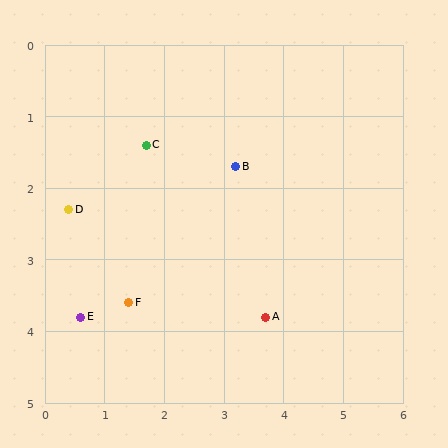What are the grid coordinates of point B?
Point B is at approximately (3.2, 1.7).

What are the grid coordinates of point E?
Point E is at approximately (0.6, 3.8).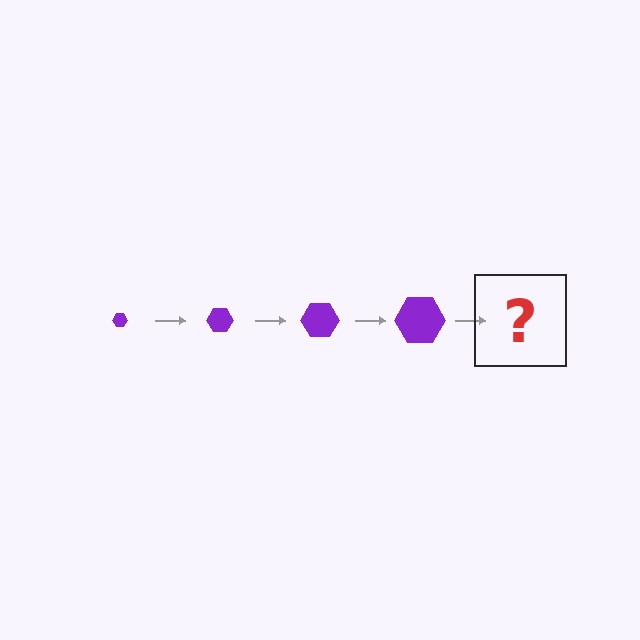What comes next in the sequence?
The next element should be a purple hexagon, larger than the previous one.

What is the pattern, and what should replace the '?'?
The pattern is that the hexagon gets progressively larger each step. The '?' should be a purple hexagon, larger than the previous one.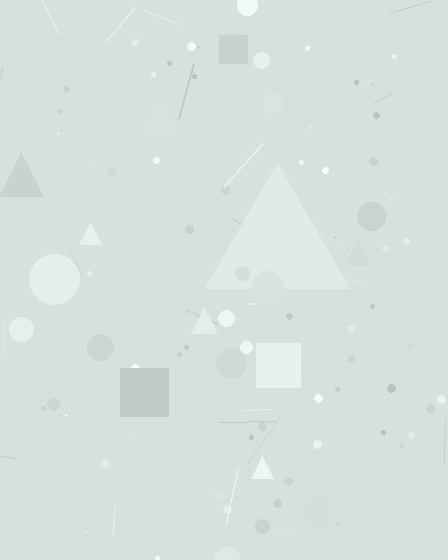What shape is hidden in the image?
A triangle is hidden in the image.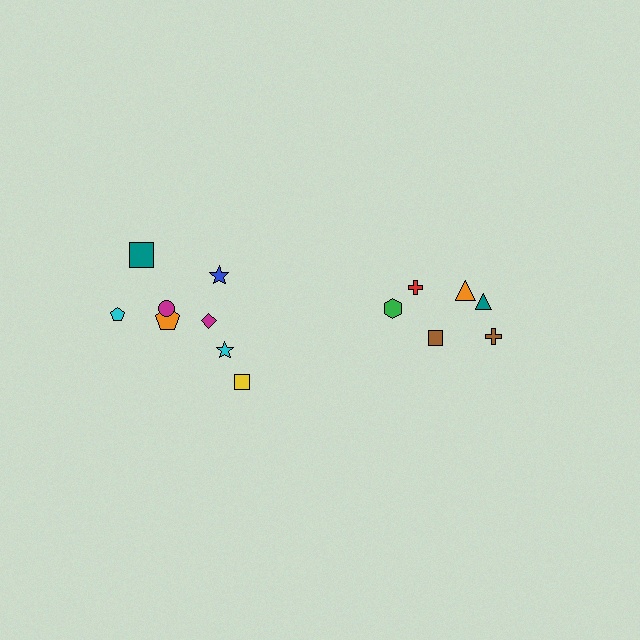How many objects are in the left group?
There are 8 objects.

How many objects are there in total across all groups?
There are 14 objects.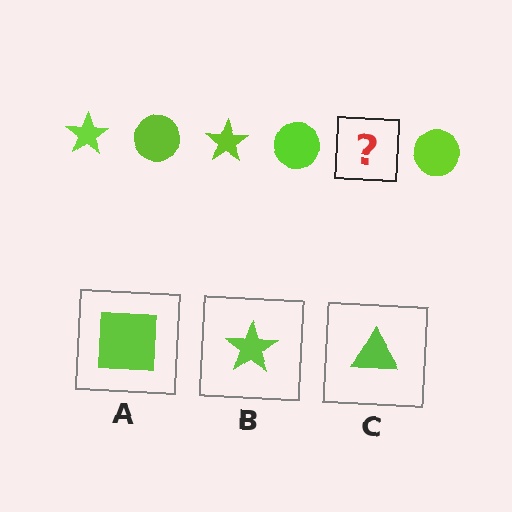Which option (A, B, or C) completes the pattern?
B.